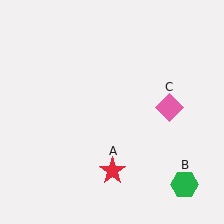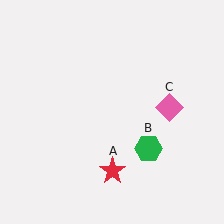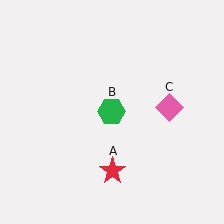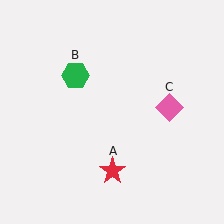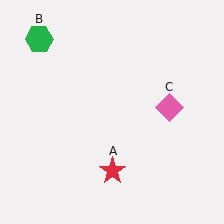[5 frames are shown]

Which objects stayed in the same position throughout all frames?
Red star (object A) and pink diamond (object C) remained stationary.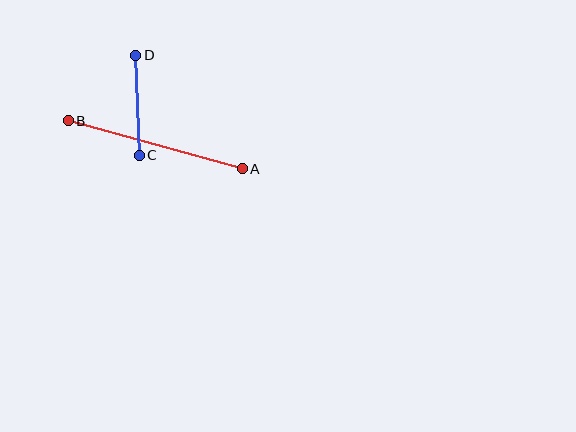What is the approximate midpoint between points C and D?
The midpoint is at approximately (137, 105) pixels.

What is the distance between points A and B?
The distance is approximately 181 pixels.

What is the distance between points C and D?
The distance is approximately 100 pixels.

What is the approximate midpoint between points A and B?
The midpoint is at approximately (155, 145) pixels.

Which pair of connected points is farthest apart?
Points A and B are farthest apart.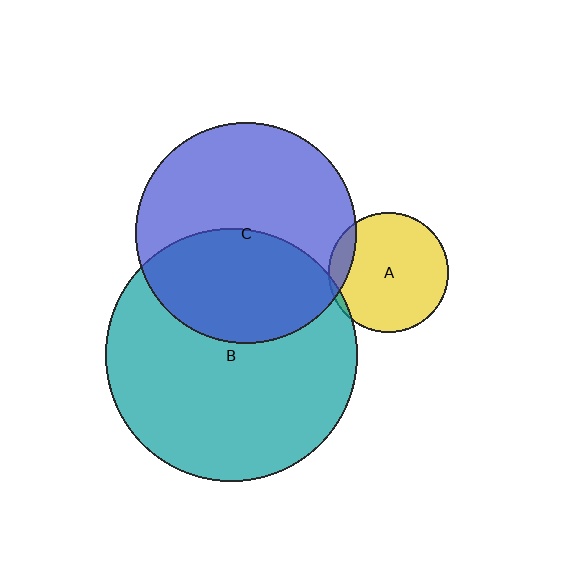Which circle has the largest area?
Circle B (teal).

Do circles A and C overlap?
Yes.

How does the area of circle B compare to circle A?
Approximately 4.4 times.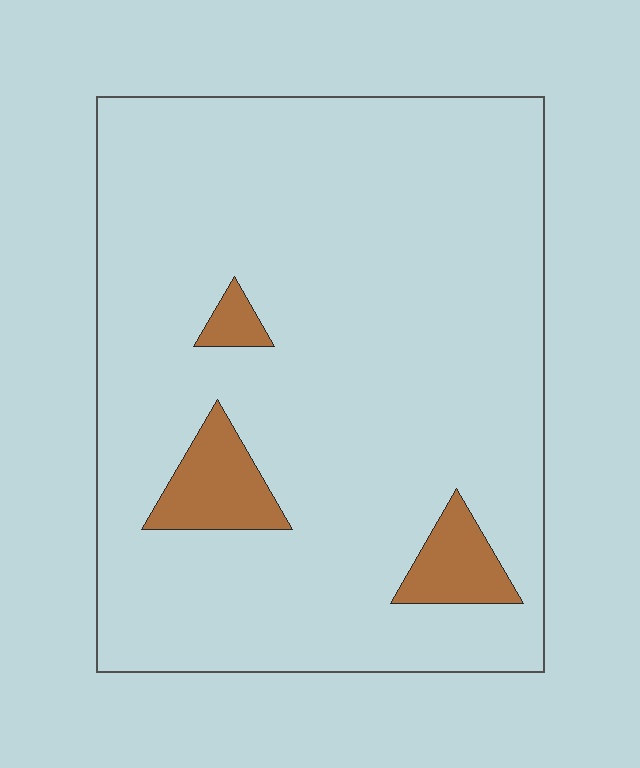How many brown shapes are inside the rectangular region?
3.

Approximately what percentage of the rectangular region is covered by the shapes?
Approximately 10%.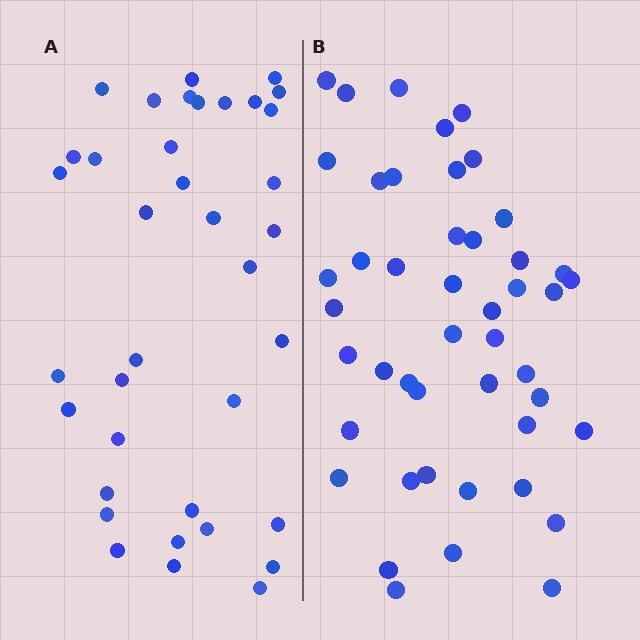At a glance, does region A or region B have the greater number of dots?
Region B (the right region) has more dots.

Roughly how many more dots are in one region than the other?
Region B has roughly 8 or so more dots than region A.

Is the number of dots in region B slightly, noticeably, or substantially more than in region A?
Region B has only slightly more — the two regions are fairly close. The ratio is roughly 1.2 to 1.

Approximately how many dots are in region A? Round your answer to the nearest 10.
About 40 dots. (The exact count is 37, which rounds to 40.)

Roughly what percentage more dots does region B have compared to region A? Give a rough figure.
About 25% more.